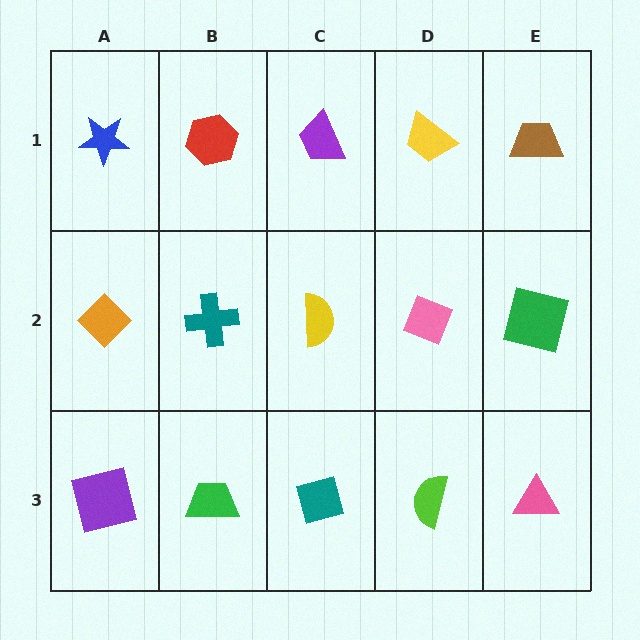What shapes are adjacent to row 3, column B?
A teal cross (row 2, column B), a purple square (row 3, column A), a teal diamond (row 3, column C).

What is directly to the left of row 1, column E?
A yellow trapezoid.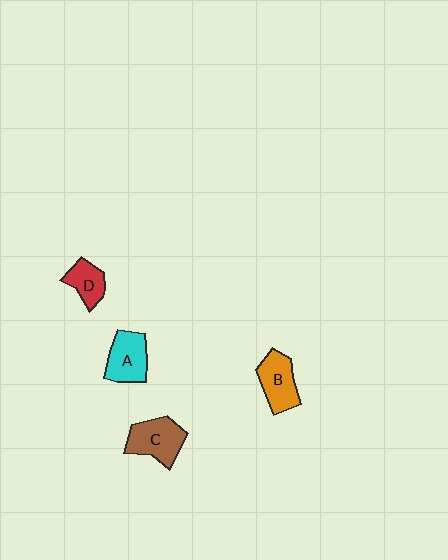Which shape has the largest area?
Shape C (brown).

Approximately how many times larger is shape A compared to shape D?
Approximately 1.5 times.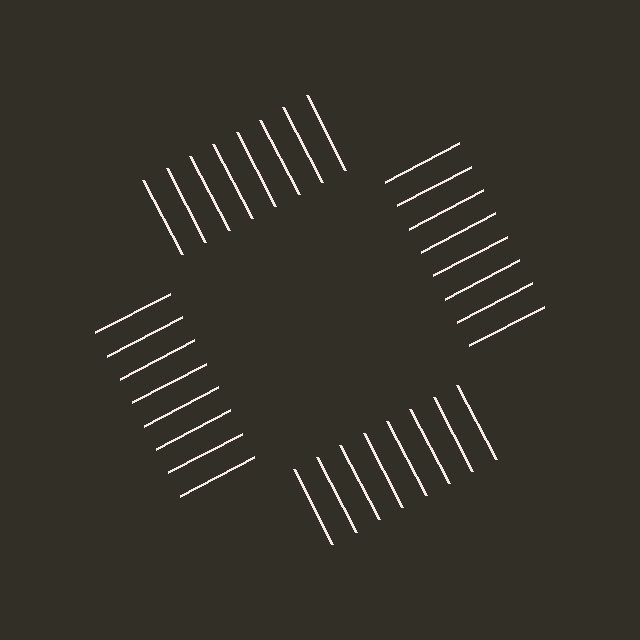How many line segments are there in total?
32 — 8 along each of the 4 edges.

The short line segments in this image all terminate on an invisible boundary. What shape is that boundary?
An illusory square — the line segments terminate on its edges but no continuous stroke is drawn.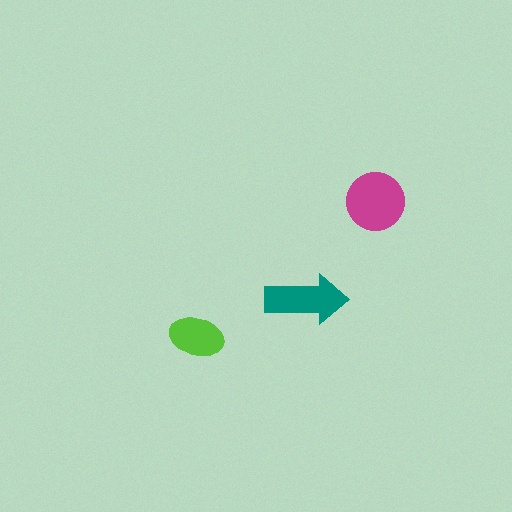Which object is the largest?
The magenta circle.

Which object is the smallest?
The lime ellipse.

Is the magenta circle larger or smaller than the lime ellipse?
Larger.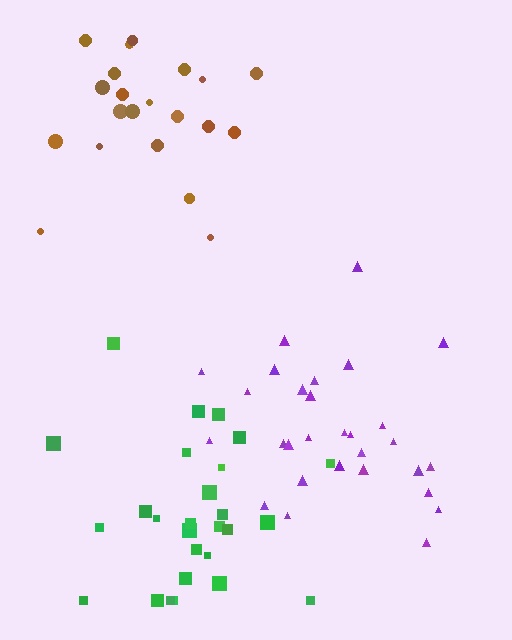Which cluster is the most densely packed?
Purple.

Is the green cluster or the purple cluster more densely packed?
Purple.